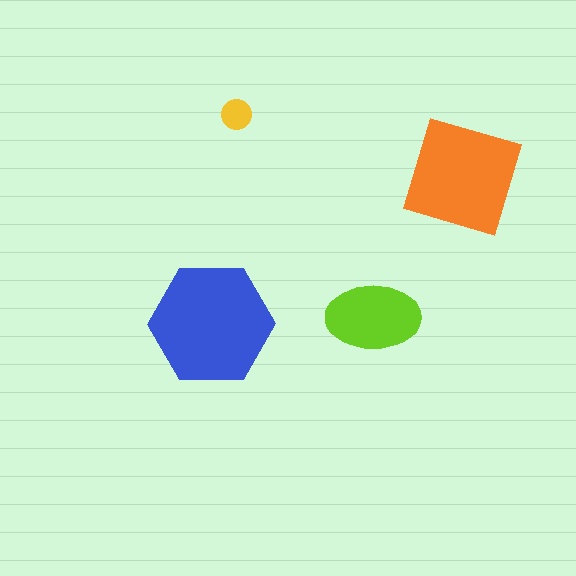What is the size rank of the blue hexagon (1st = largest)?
1st.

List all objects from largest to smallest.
The blue hexagon, the orange square, the lime ellipse, the yellow circle.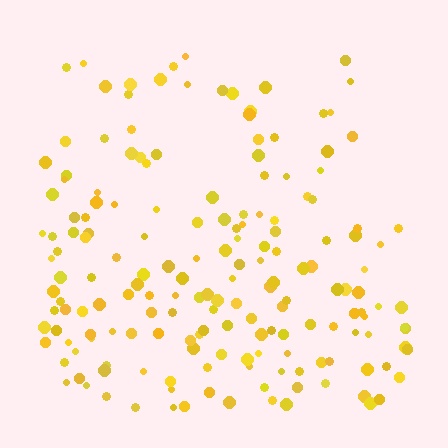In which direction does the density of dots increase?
From top to bottom, with the bottom side densest.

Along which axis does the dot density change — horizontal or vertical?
Vertical.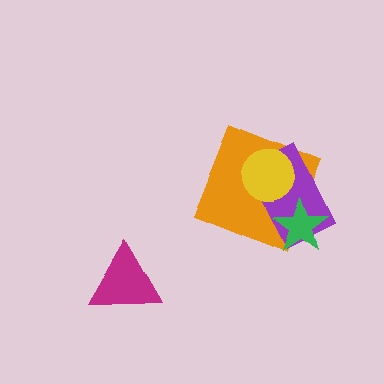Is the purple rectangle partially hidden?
Yes, it is partially covered by another shape.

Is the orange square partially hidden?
Yes, it is partially covered by another shape.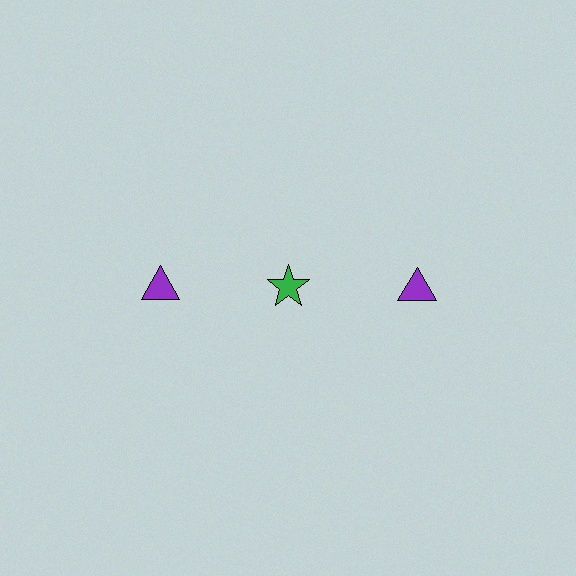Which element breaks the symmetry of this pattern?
The green star in the top row, second from left column breaks the symmetry. All other shapes are purple triangles.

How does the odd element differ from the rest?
It differs in both color (green instead of purple) and shape (star instead of triangle).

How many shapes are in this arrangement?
There are 3 shapes arranged in a grid pattern.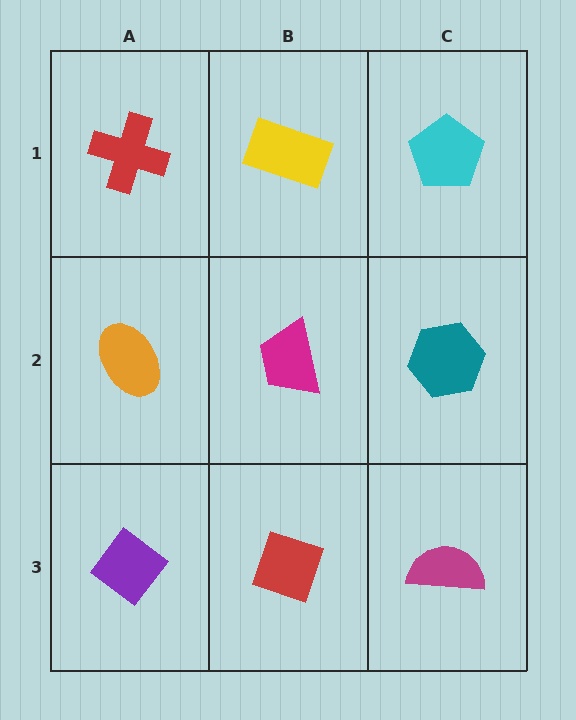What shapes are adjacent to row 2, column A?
A red cross (row 1, column A), a purple diamond (row 3, column A), a magenta trapezoid (row 2, column B).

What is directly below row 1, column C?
A teal hexagon.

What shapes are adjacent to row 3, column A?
An orange ellipse (row 2, column A), a red diamond (row 3, column B).